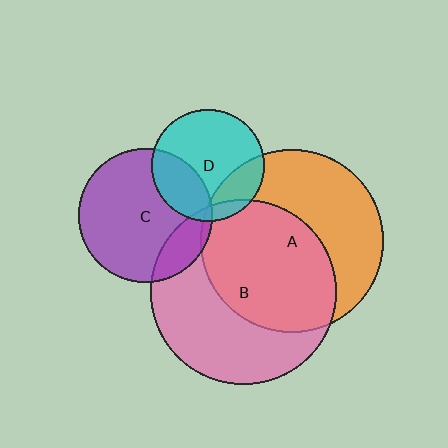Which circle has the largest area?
Circle B (pink).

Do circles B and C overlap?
Yes.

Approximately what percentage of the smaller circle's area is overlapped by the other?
Approximately 15%.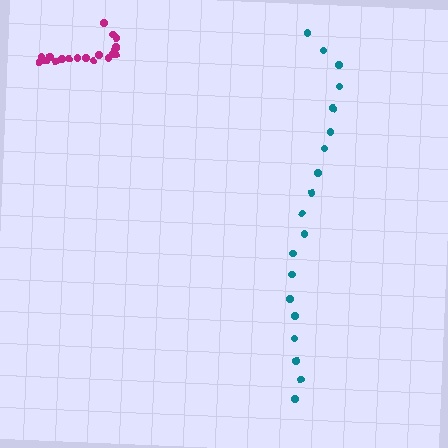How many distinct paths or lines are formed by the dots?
There are 2 distinct paths.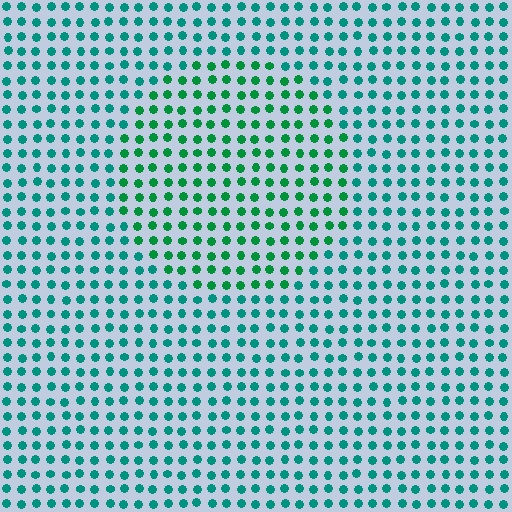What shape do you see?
I see a circle.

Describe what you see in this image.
The image is filled with small teal elements in a uniform arrangement. A circle-shaped region is visible where the elements are tinted to a slightly different hue, forming a subtle color boundary.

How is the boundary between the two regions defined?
The boundary is defined purely by a slight shift in hue (about 29 degrees). Spacing, size, and orientation are identical on both sides.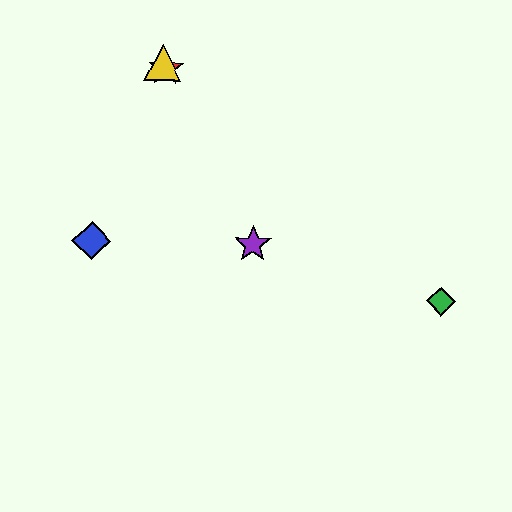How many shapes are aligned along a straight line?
3 shapes (the red star, the yellow triangle, the purple star) are aligned along a straight line.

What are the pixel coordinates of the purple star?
The purple star is at (253, 244).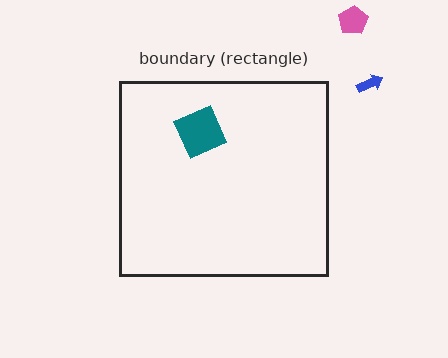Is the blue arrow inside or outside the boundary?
Outside.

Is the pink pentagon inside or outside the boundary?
Outside.